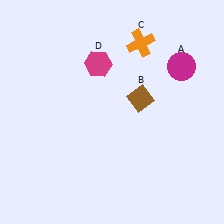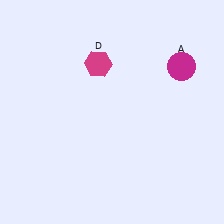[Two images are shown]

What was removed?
The orange cross (C), the brown diamond (B) were removed in Image 2.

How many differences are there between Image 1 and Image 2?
There are 2 differences between the two images.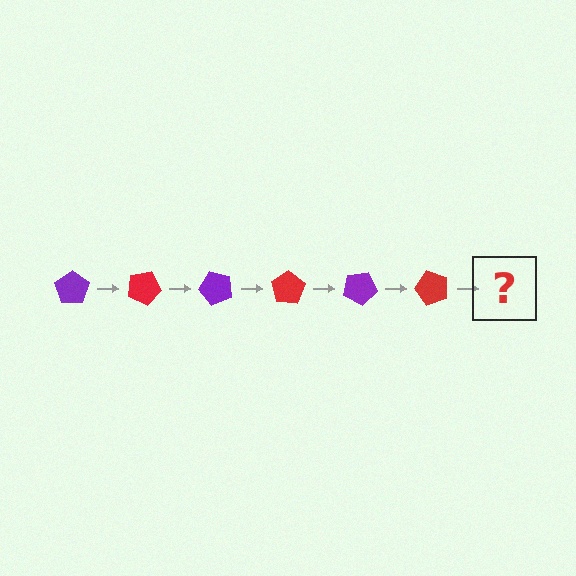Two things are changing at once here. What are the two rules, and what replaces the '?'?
The two rules are that it rotates 25 degrees each step and the color cycles through purple and red. The '?' should be a purple pentagon, rotated 150 degrees from the start.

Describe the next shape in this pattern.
It should be a purple pentagon, rotated 150 degrees from the start.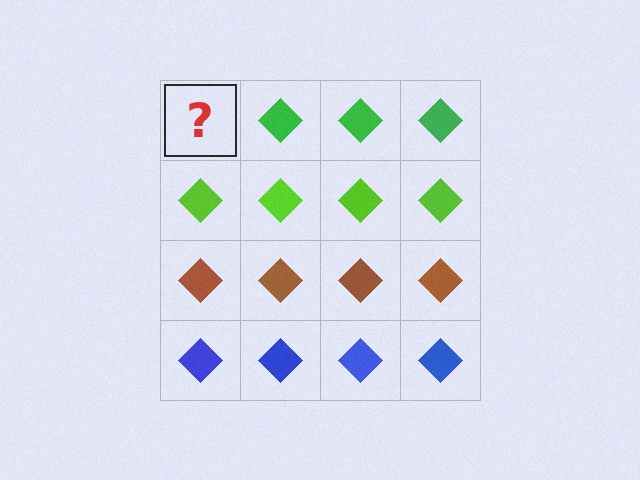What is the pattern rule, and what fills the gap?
The rule is that each row has a consistent color. The gap should be filled with a green diamond.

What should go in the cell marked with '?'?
The missing cell should contain a green diamond.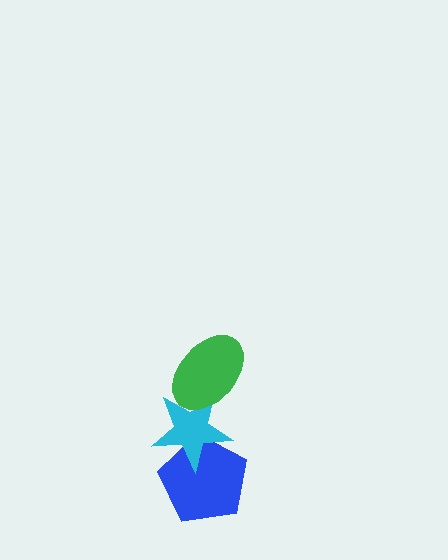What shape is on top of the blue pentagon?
The cyan star is on top of the blue pentagon.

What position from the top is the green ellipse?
The green ellipse is 1st from the top.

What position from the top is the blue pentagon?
The blue pentagon is 3rd from the top.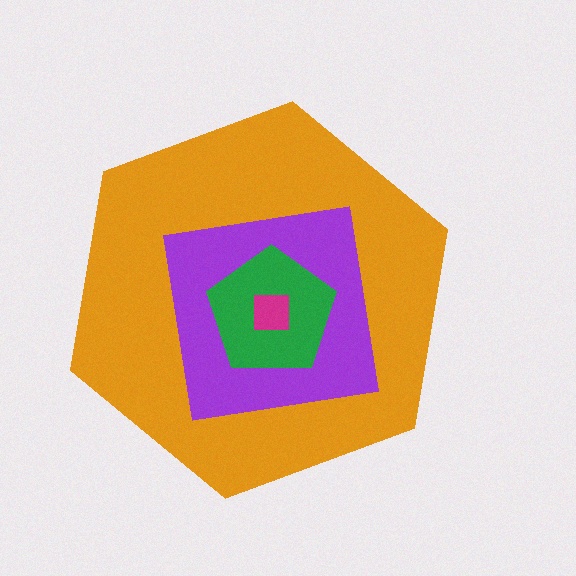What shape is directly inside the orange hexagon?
The purple square.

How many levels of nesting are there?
4.